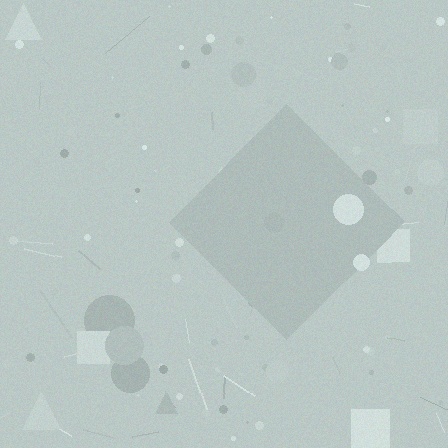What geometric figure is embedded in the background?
A diamond is embedded in the background.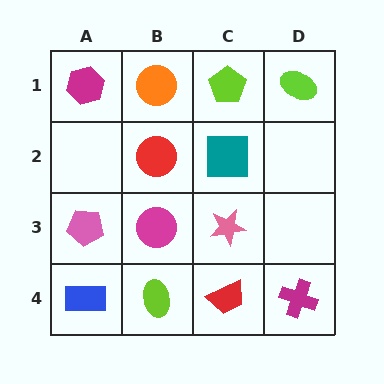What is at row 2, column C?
A teal square.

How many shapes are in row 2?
2 shapes.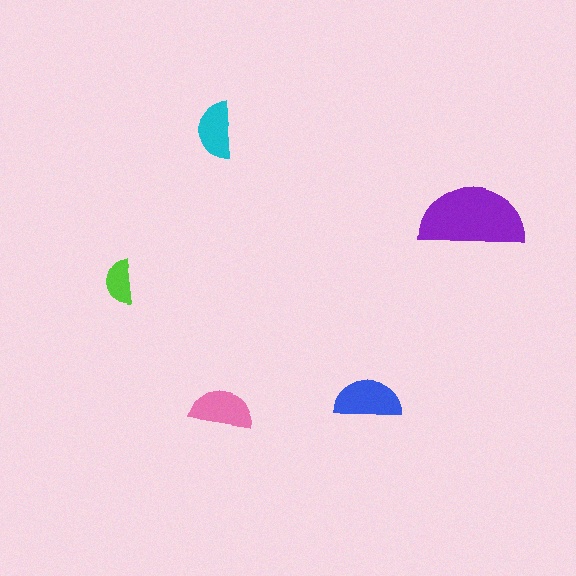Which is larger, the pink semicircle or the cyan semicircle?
The pink one.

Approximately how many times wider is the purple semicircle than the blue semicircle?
About 1.5 times wider.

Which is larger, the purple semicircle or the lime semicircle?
The purple one.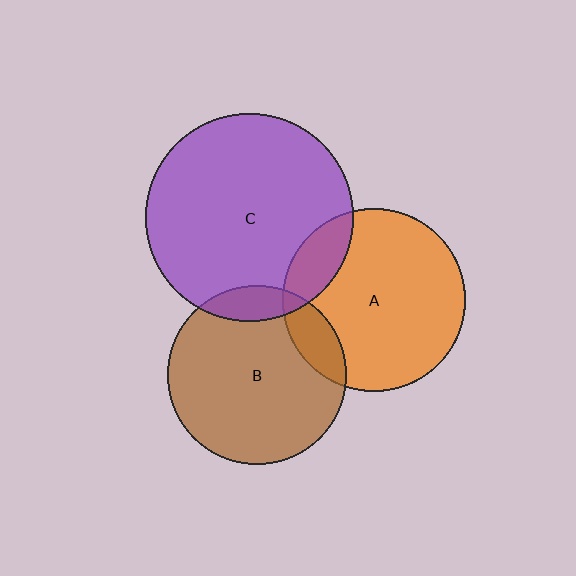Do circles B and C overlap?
Yes.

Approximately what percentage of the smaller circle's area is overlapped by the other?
Approximately 10%.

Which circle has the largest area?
Circle C (purple).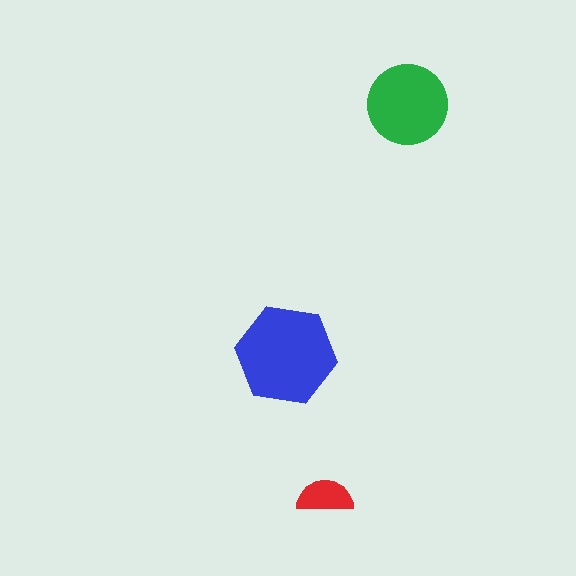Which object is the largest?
The blue hexagon.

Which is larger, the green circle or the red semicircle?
The green circle.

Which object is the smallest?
The red semicircle.